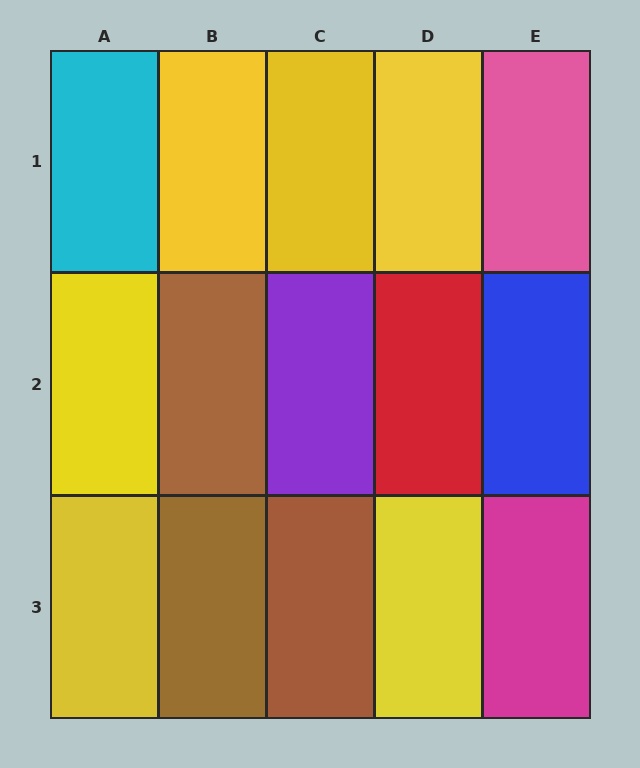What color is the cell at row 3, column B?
Brown.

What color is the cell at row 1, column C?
Yellow.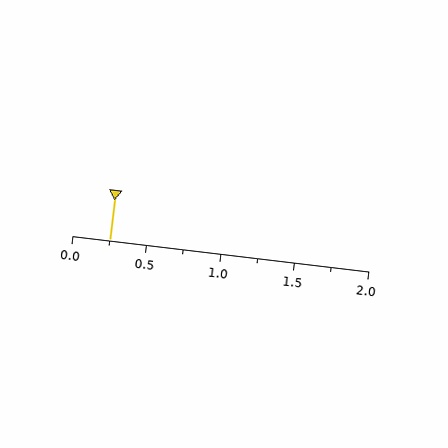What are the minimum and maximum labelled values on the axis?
The axis runs from 0.0 to 2.0.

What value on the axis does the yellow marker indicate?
The marker indicates approximately 0.25.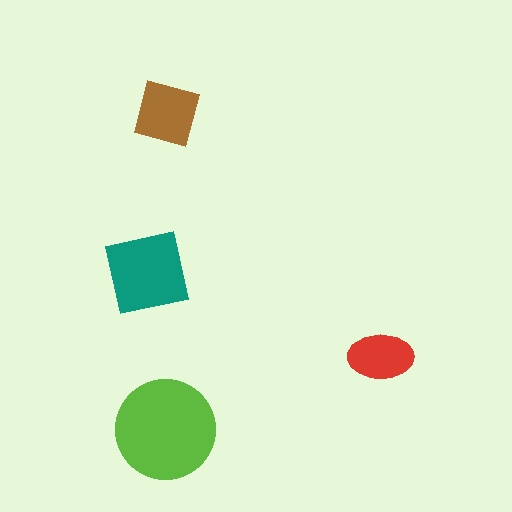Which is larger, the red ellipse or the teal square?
The teal square.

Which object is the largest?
The lime circle.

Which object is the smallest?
The red ellipse.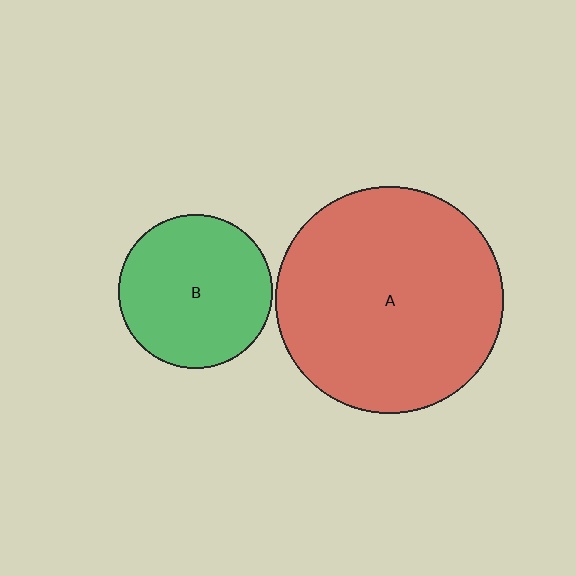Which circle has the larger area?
Circle A (red).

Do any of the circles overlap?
No, none of the circles overlap.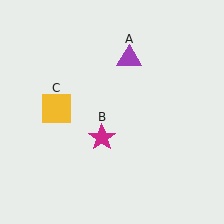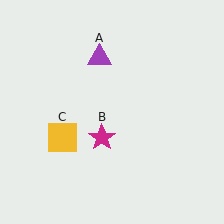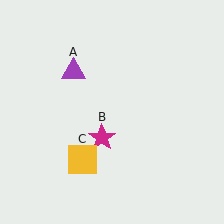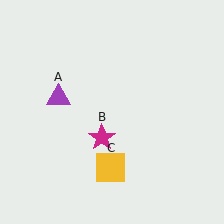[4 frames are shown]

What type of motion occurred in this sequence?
The purple triangle (object A), yellow square (object C) rotated counterclockwise around the center of the scene.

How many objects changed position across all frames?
2 objects changed position: purple triangle (object A), yellow square (object C).